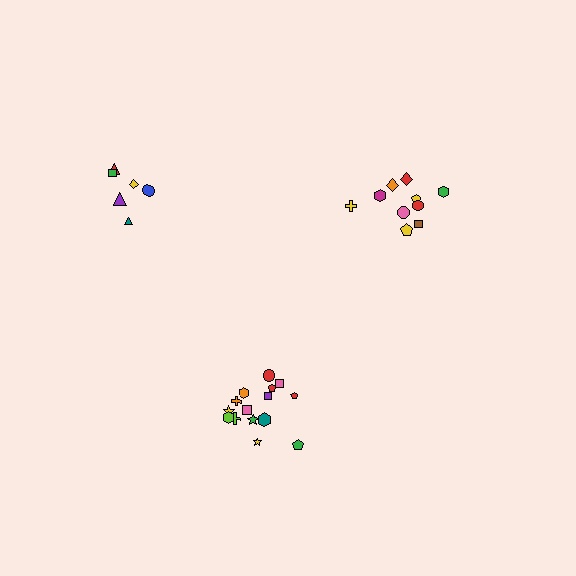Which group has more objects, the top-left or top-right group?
The top-right group.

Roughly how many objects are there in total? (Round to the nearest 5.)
Roughly 30 objects in total.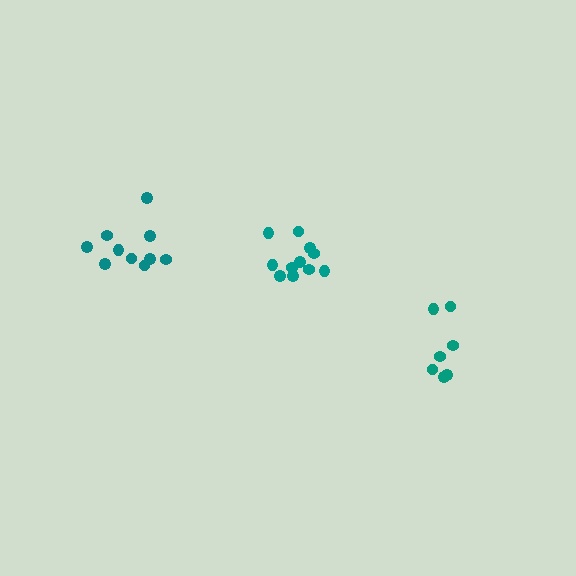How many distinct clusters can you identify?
There are 3 distinct clusters.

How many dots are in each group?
Group 1: 11 dots, Group 2: 7 dots, Group 3: 10 dots (28 total).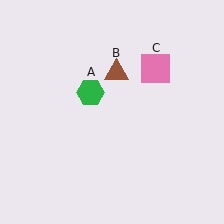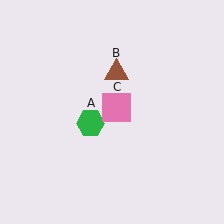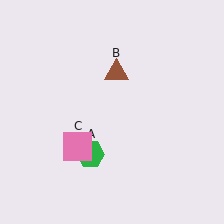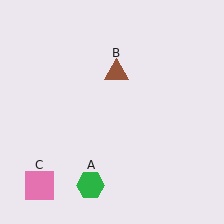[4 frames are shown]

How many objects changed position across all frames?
2 objects changed position: green hexagon (object A), pink square (object C).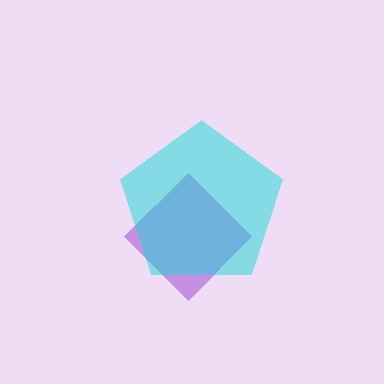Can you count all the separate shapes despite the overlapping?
Yes, there are 2 separate shapes.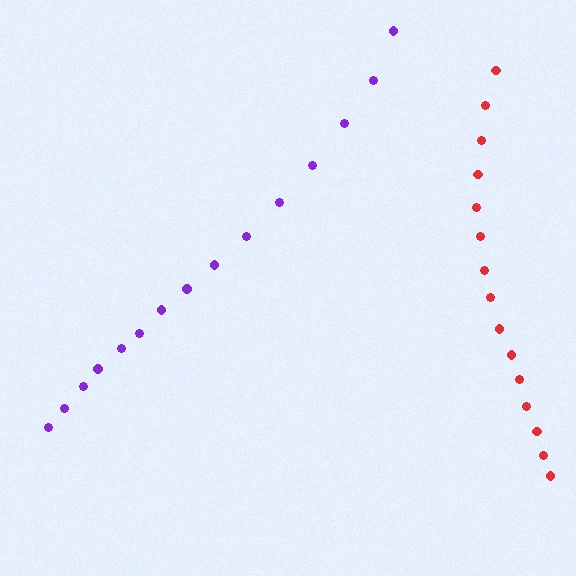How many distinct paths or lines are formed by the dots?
There are 2 distinct paths.